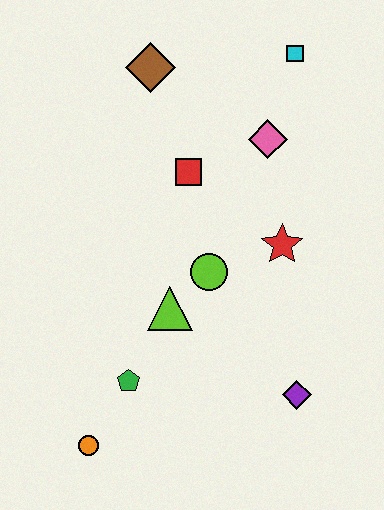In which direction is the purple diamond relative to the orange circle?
The purple diamond is to the right of the orange circle.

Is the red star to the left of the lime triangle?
No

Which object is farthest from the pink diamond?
The orange circle is farthest from the pink diamond.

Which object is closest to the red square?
The pink diamond is closest to the red square.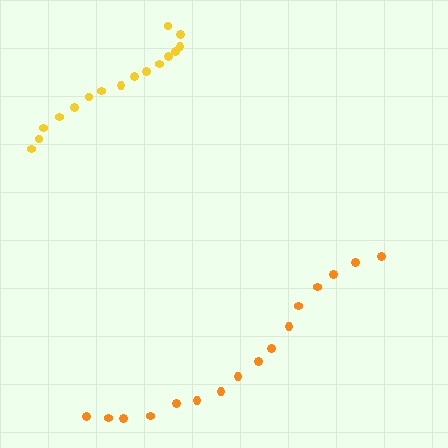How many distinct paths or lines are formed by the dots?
There are 2 distinct paths.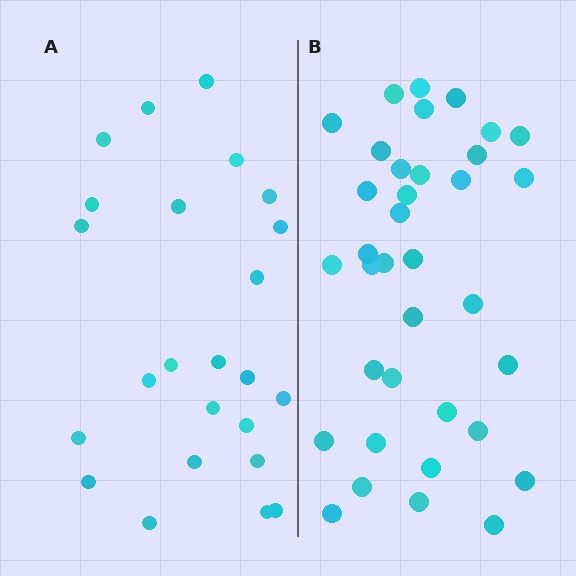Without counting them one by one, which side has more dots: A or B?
Region B (the right region) has more dots.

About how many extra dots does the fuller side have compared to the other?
Region B has roughly 12 or so more dots than region A.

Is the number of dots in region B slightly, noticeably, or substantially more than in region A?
Region B has substantially more. The ratio is roughly 1.5 to 1.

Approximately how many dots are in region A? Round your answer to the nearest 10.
About 20 dots. (The exact count is 24, which rounds to 20.)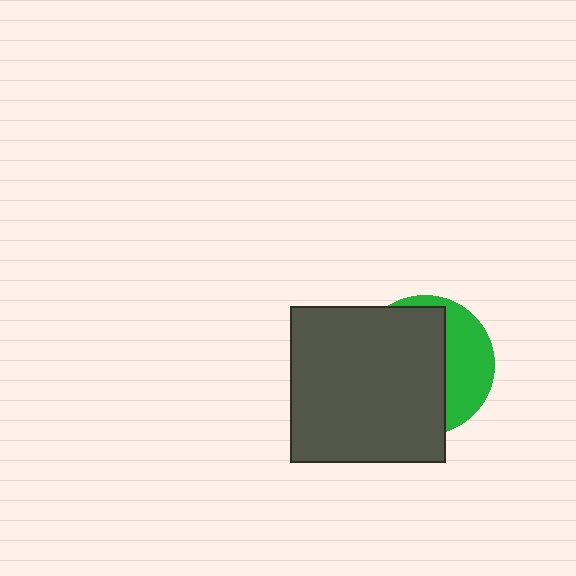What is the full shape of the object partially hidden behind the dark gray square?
The partially hidden object is a green circle.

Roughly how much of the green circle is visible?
A small part of it is visible (roughly 35%).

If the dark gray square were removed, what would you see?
You would see the complete green circle.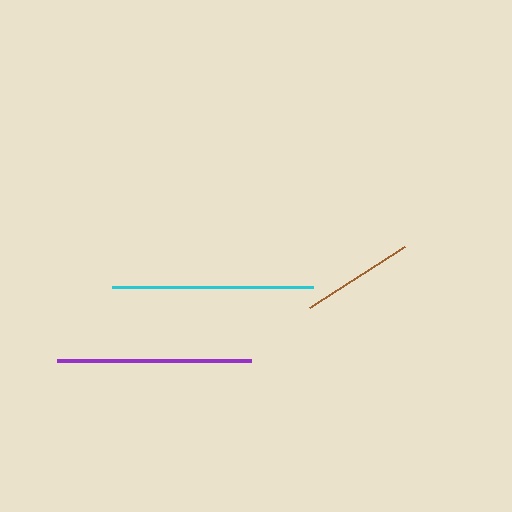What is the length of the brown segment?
The brown segment is approximately 113 pixels long.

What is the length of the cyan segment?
The cyan segment is approximately 200 pixels long.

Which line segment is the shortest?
The brown line is the shortest at approximately 113 pixels.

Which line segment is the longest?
The cyan line is the longest at approximately 200 pixels.